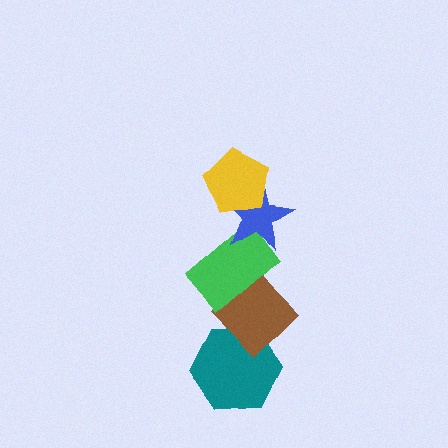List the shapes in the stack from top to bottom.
From top to bottom: the yellow pentagon, the blue star, the green rectangle, the brown diamond, the teal hexagon.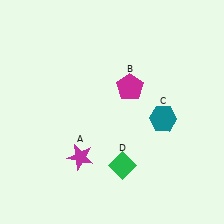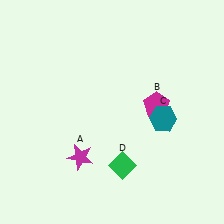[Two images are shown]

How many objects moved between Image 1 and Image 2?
1 object moved between the two images.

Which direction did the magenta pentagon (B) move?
The magenta pentagon (B) moved right.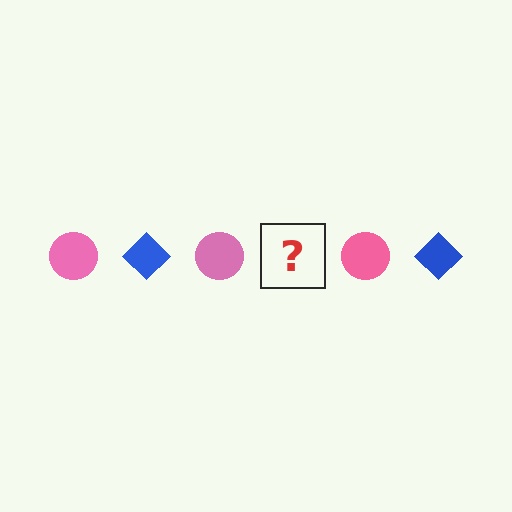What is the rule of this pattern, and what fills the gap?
The rule is that the pattern alternates between pink circle and blue diamond. The gap should be filled with a blue diamond.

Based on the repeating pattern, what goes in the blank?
The blank should be a blue diamond.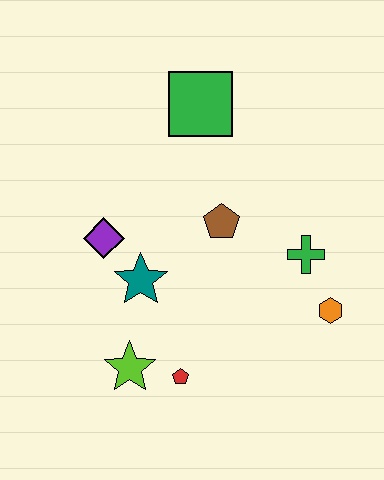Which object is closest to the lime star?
The red pentagon is closest to the lime star.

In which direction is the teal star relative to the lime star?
The teal star is above the lime star.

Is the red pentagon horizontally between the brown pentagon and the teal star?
Yes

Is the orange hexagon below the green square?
Yes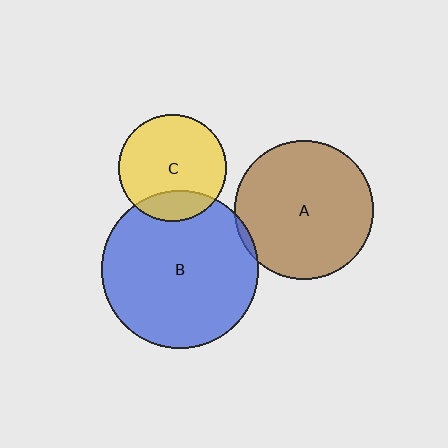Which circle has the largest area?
Circle B (blue).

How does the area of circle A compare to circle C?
Approximately 1.7 times.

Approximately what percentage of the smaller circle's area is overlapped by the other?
Approximately 20%.